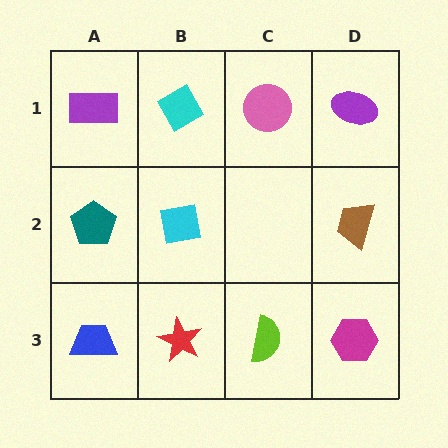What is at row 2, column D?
A brown trapezoid.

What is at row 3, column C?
A lime semicircle.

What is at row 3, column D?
A magenta hexagon.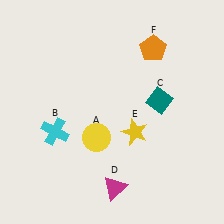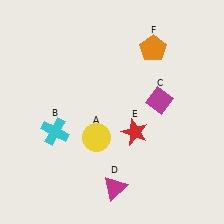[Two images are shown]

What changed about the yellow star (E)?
In Image 1, E is yellow. In Image 2, it changed to red.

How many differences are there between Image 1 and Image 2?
There are 2 differences between the two images.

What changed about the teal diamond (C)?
In Image 1, C is teal. In Image 2, it changed to magenta.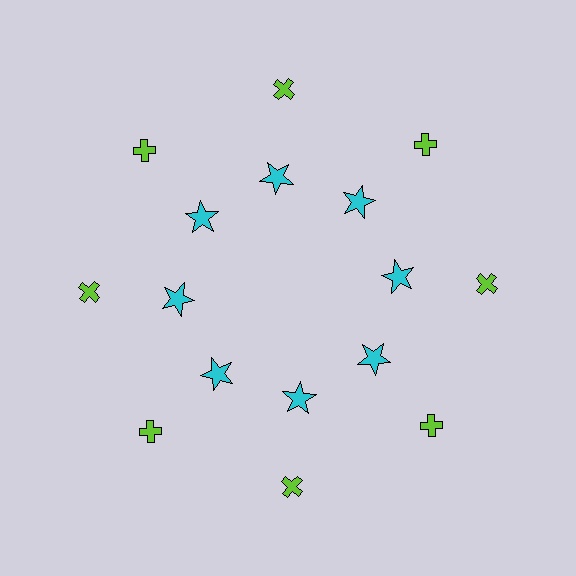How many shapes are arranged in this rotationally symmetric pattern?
There are 16 shapes, arranged in 8 groups of 2.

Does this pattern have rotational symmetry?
Yes, this pattern has 8-fold rotational symmetry. It looks the same after rotating 45 degrees around the center.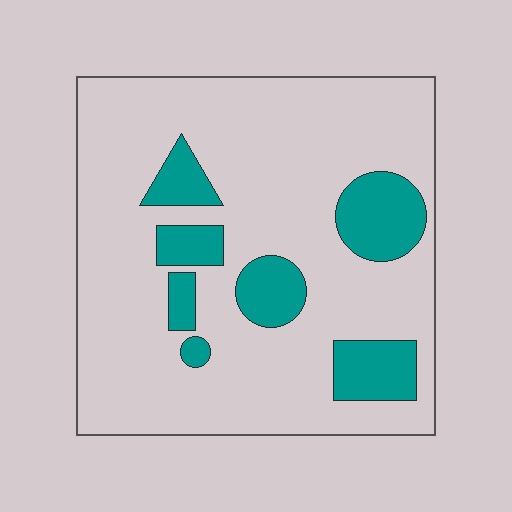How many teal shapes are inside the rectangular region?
7.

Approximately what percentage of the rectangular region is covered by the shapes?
Approximately 20%.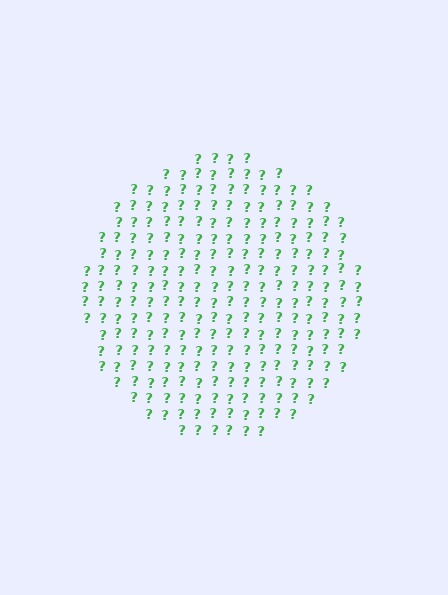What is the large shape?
The large shape is a circle.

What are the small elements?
The small elements are question marks.